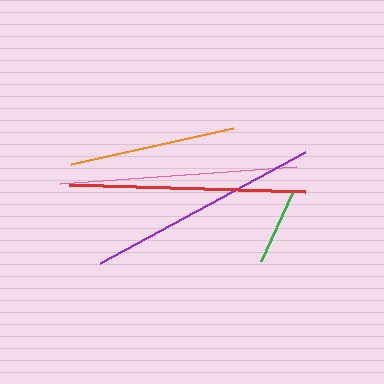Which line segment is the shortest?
The green line is the shortest at approximately 75 pixels.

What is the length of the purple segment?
The purple segment is approximately 233 pixels long.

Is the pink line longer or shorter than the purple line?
The pink line is longer than the purple line.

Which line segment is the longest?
The pink line is the longest at approximately 237 pixels.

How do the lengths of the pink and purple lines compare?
The pink and purple lines are approximately the same length.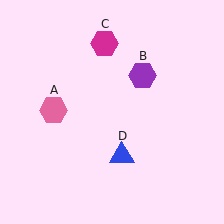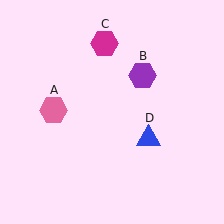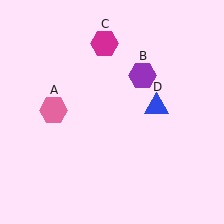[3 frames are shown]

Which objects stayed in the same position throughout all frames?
Pink hexagon (object A) and purple hexagon (object B) and magenta hexagon (object C) remained stationary.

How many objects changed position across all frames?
1 object changed position: blue triangle (object D).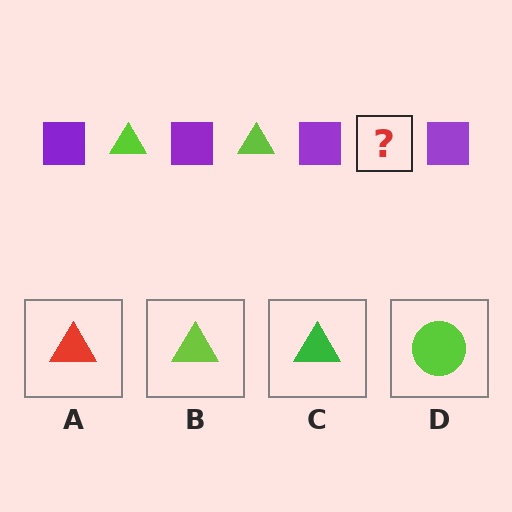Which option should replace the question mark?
Option B.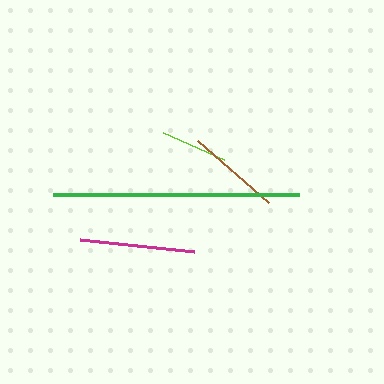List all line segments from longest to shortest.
From longest to shortest: green, magenta, brown, lime.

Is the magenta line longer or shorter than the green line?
The green line is longer than the magenta line.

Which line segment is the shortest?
The lime line is the shortest at approximately 67 pixels.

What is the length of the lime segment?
The lime segment is approximately 67 pixels long.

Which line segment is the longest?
The green line is the longest at approximately 245 pixels.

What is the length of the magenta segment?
The magenta segment is approximately 115 pixels long.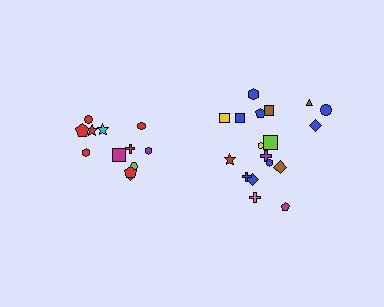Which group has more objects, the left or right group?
The right group.